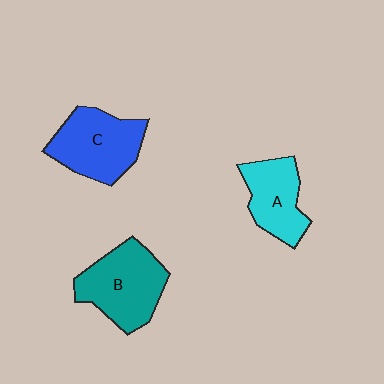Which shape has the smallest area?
Shape A (cyan).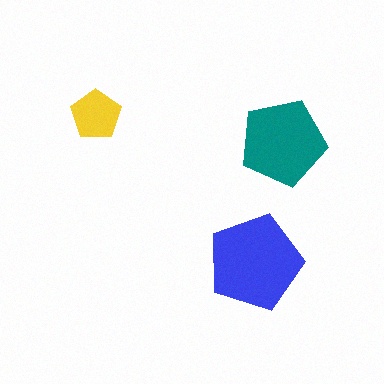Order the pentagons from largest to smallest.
the blue one, the teal one, the yellow one.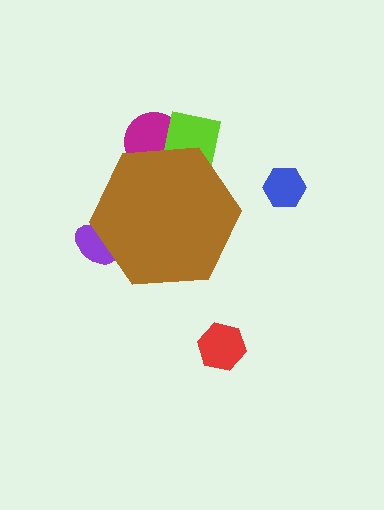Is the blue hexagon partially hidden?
No, the blue hexagon is fully visible.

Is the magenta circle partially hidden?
Yes, the magenta circle is partially hidden behind the brown hexagon.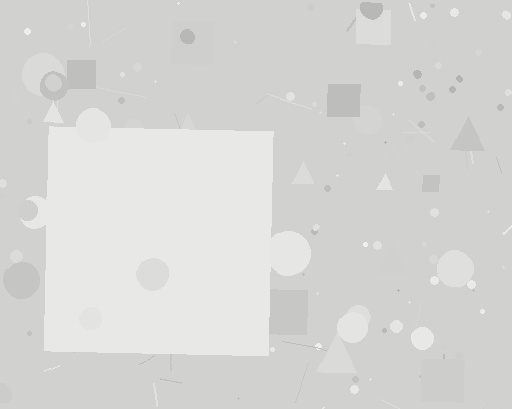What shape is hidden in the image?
A square is hidden in the image.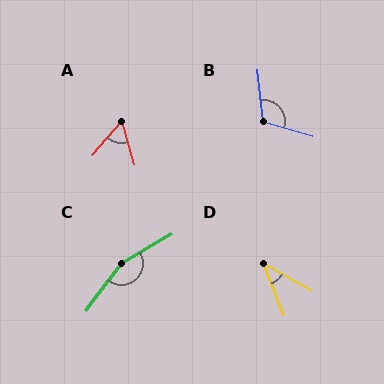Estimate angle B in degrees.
Approximately 113 degrees.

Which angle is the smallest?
D, at approximately 39 degrees.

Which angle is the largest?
C, at approximately 157 degrees.